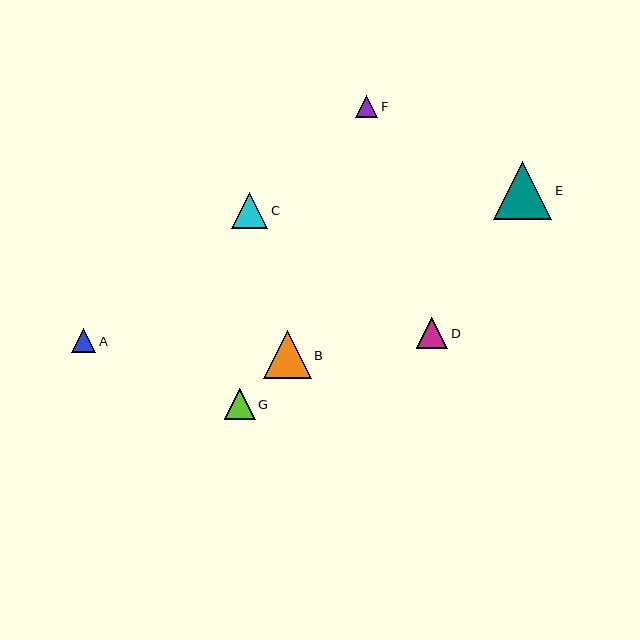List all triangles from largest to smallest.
From largest to smallest: E, B, C, D, G, A, F.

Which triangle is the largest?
Triangle E is the largest with a size of approximately 58 pixels.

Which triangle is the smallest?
Triangle F is the smallest with a size of approximately 22 pixels.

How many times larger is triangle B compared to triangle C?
Triangle B is approximately 1.3 times the size of triangle C.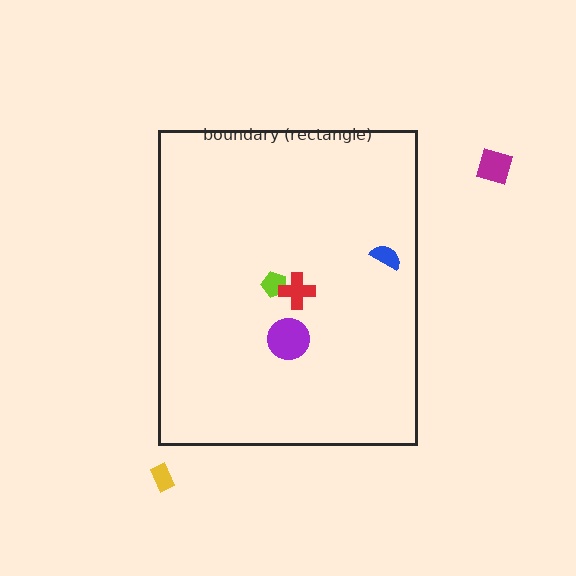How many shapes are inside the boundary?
4 inside, 2 outside.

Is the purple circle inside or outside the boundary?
Inside.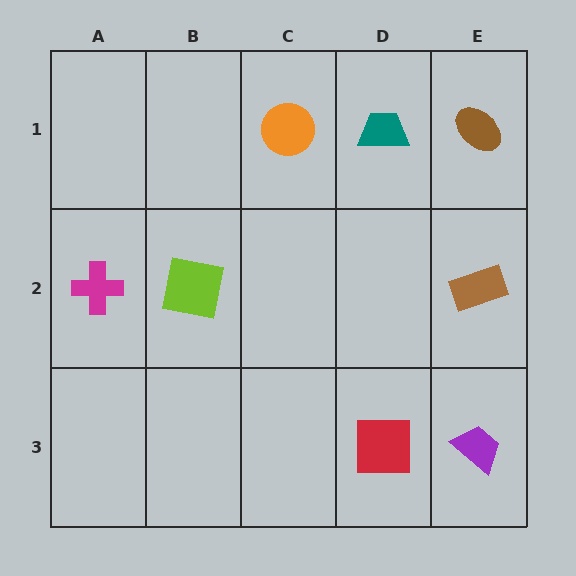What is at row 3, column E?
A purple trapezoid.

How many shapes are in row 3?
2 shapes.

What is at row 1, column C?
An orange circle.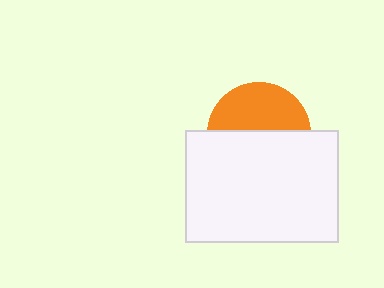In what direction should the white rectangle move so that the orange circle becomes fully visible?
The white rectangle should move down. That is the shortest direction to clear the overlap and leave the orange circle fully visible.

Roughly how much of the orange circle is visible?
A small part of it is visible (roughly 45%).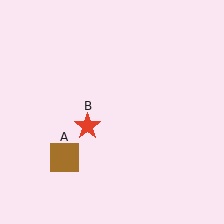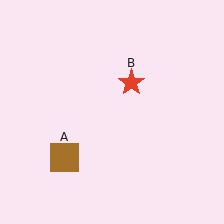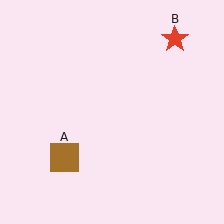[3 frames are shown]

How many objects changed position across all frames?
1 object changed position: red star (object B).